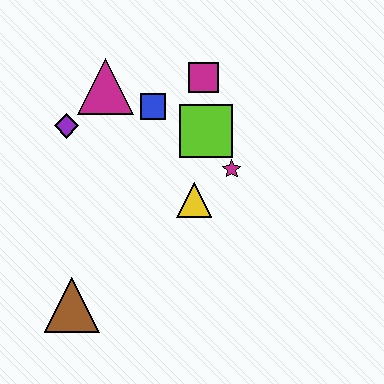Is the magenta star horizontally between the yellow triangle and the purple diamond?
No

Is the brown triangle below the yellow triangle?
Yes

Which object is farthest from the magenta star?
The brown triangle is farthest from the magenta star.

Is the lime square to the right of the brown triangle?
Yes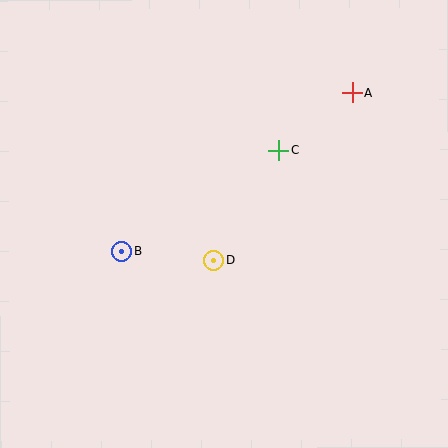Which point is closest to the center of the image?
Point D at (214, 261) is closest to the center.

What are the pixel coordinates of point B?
Point B is at (122, 251).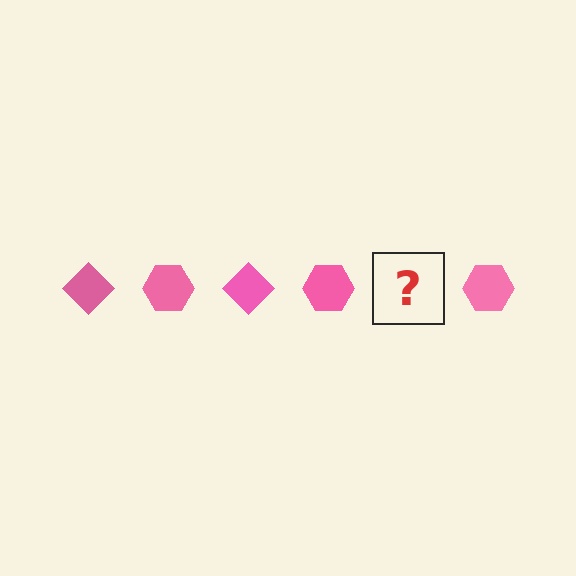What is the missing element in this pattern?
The missing element is a pink diamond.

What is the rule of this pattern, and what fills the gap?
The rule is that the pattern cycles through diamond, hexagon shapes in pink. The gap should be filled with a pink diamond.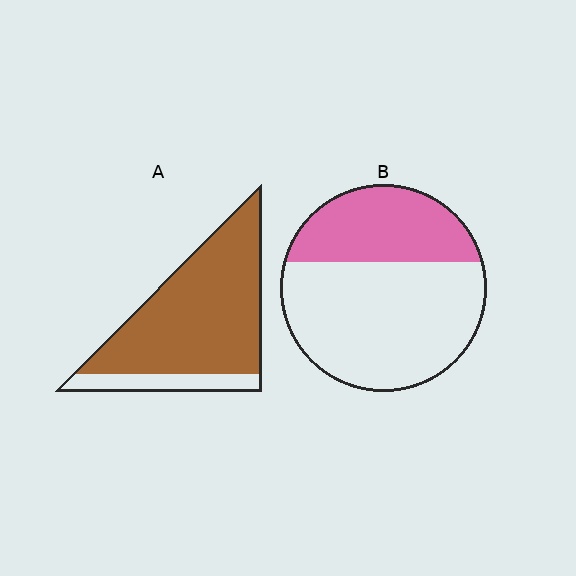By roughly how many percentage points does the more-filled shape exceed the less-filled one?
By roughly 50 percentage points (A over B).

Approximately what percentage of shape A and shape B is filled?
A is approximately 85% and B is approximately 35%.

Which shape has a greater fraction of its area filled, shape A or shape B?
Shape A.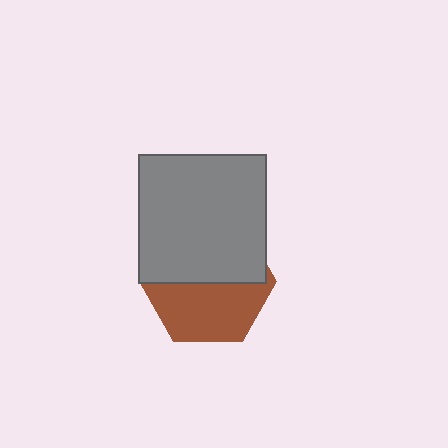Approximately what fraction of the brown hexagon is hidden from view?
Roughly 51% of the brown hexagon is hidden behind the gray square.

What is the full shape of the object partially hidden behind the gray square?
The partially hidden object is a brown hexagon.